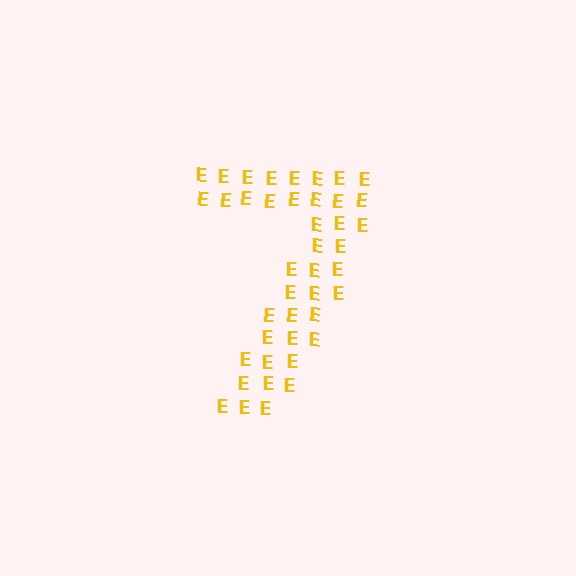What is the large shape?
The large shape is the digit 7.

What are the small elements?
The small elements are letter E's.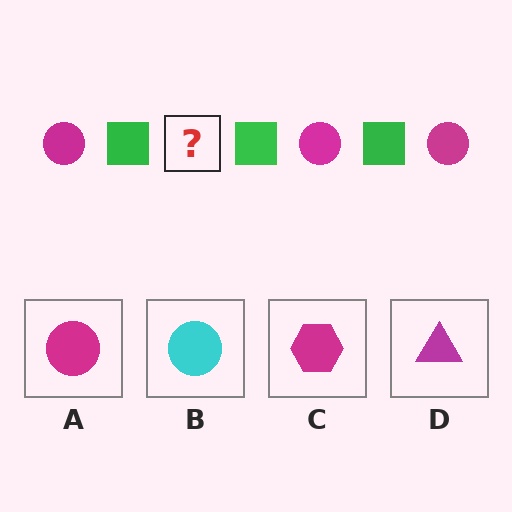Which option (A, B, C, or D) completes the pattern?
A.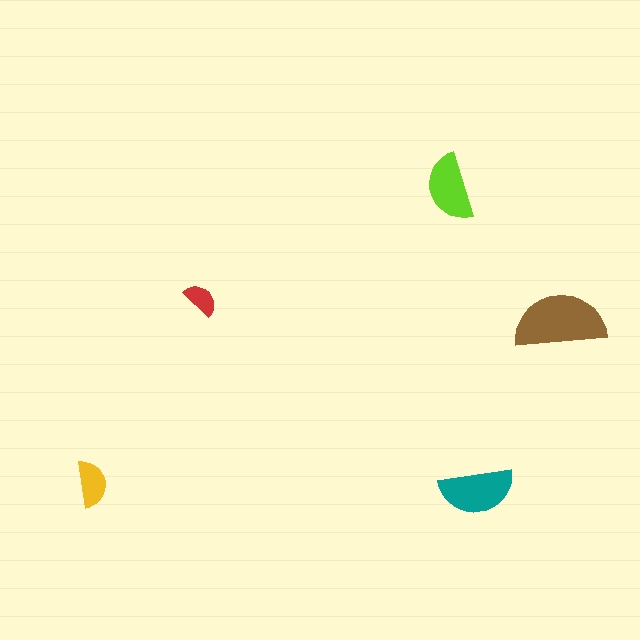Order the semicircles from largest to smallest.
the brown one, the teal one, the lime one, the yellow one, the red one.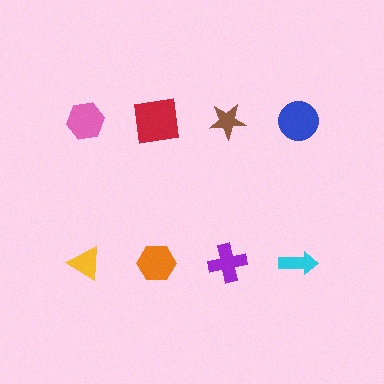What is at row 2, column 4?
A cyan arrow.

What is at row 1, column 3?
A brown star.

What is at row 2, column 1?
A yellow triangle.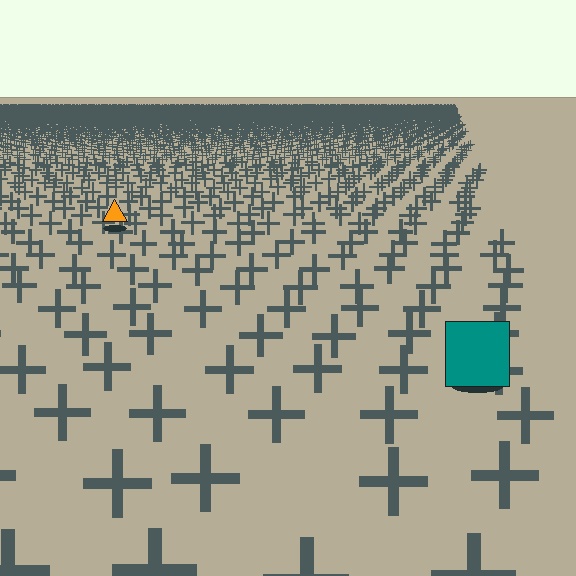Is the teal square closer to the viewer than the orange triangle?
Yes. The teal square is closer — you can tell from the texture gradient: the ground texture is coarser near it.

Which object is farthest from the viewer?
The orange triangle is farthest from the viewer. It appears smaller and the ground texture around it is denser.